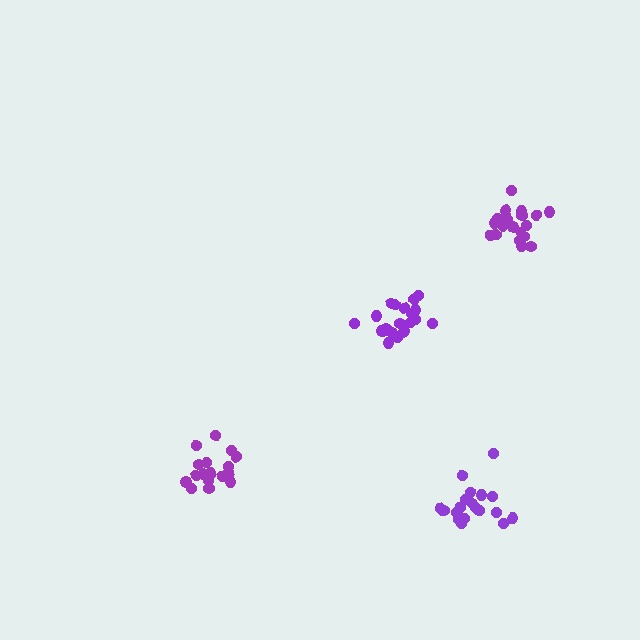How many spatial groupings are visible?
There are 4 spatial groupings.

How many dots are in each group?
Group 1: 18 dots, Group 2: 19 dots, Group 3: 20 dots, Group 4: 20 dots (77 total).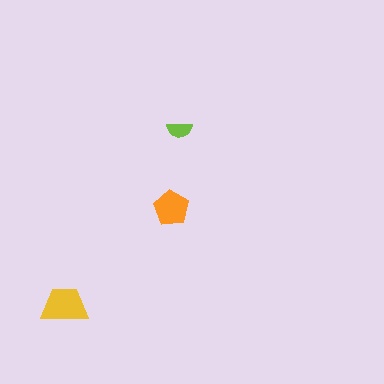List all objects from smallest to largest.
The lime semicircle, the orange pentagon, the yellow trapezoid.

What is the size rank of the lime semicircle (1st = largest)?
3rd.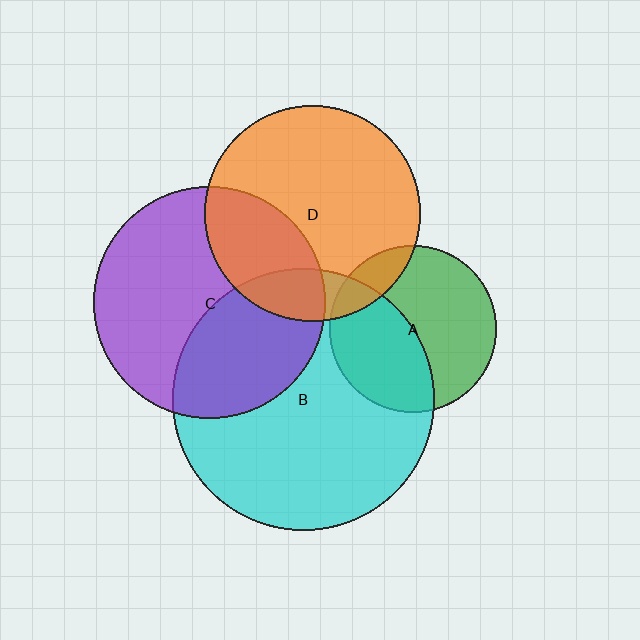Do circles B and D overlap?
Yes.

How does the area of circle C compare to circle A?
Approximately 1.9 times.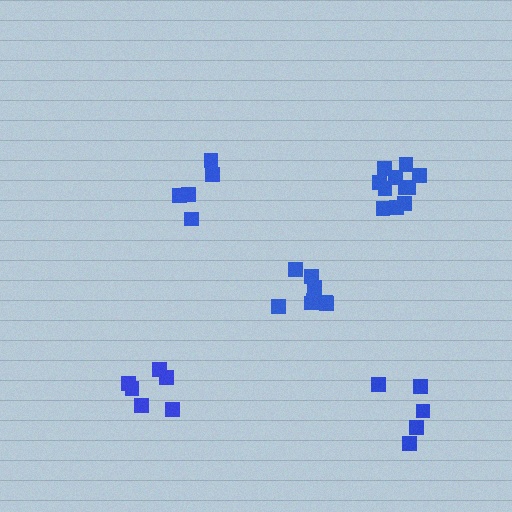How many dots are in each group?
Group 1: 5 dots, Group 2: 11 dots, Group 3: 6 dots, Group 4: 5 dots, Group 5: 8 dots (35 total).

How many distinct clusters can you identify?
There are 5 distinct clusters.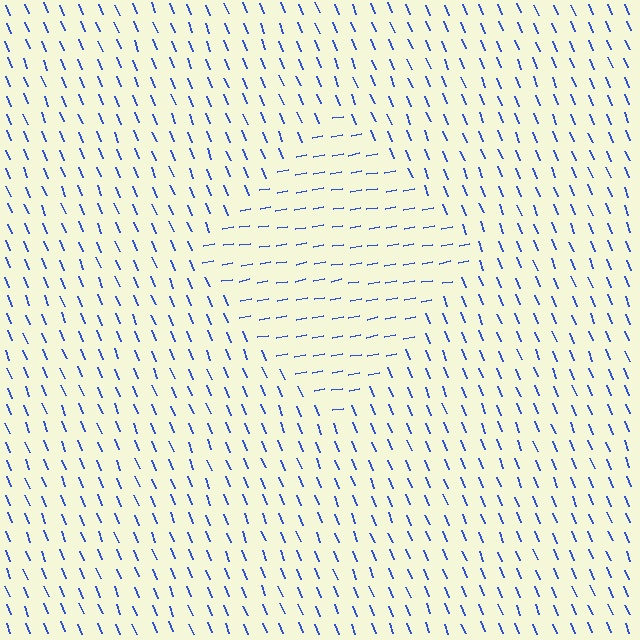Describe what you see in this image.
The image is filled with small blue line segments. A diamond region in the image has lines oriented differently from the surrounding lines, creating a visible texture boundary.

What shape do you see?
I see a diamond.